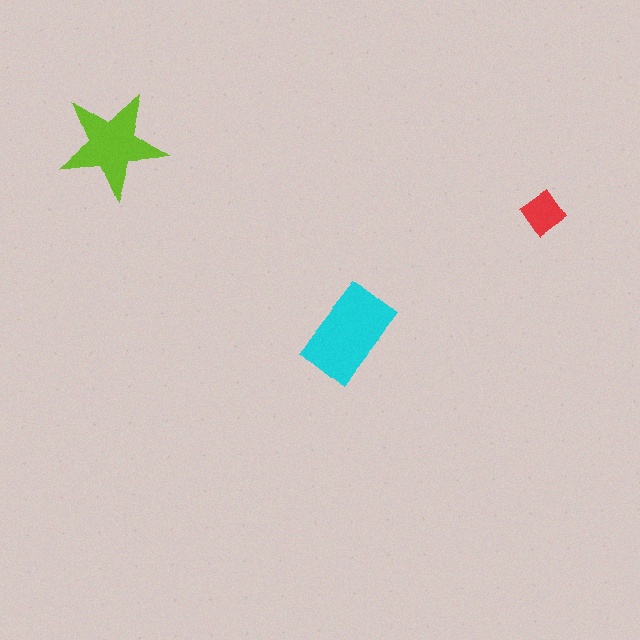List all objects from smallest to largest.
The red diamond, the lime star, the cyan rectangle.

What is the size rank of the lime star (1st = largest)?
2nd.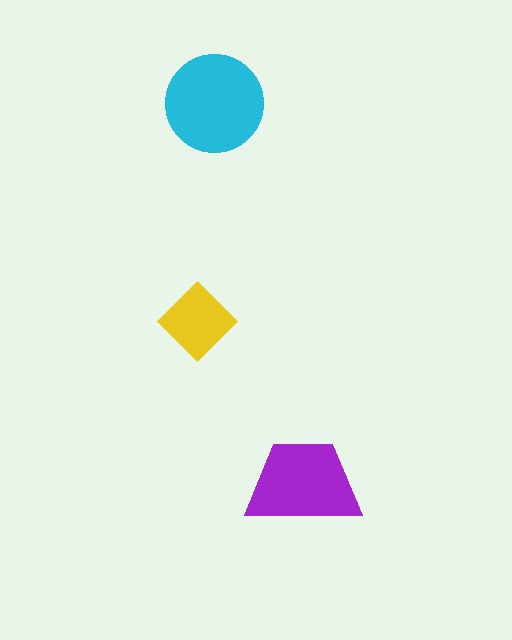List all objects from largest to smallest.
The cyan circle, the purple trapezoid, the yellow diamond.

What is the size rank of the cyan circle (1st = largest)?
1st.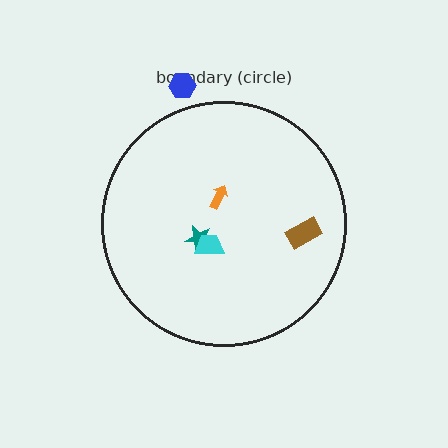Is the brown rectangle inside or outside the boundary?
Inside.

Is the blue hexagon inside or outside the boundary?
Outside.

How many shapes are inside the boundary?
4 inside, 1 outside.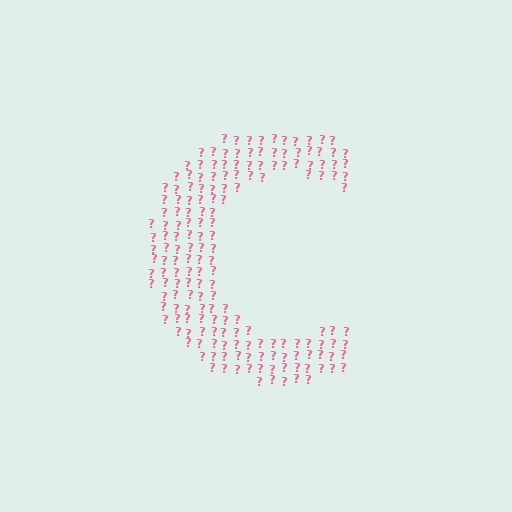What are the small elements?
The small elements are question marks.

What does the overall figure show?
The overall figure shows the letter C.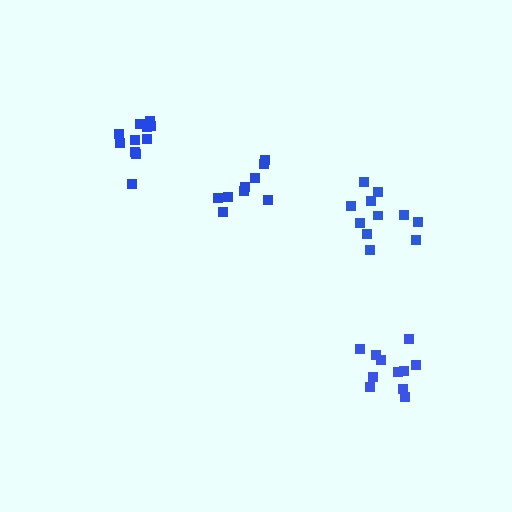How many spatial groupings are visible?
There are 4 spatial groupings.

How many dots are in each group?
Group 1: 11 dots, Group 2: 11 dots, Group 3: 11 dots, Group 4: 9 dots (42 total).